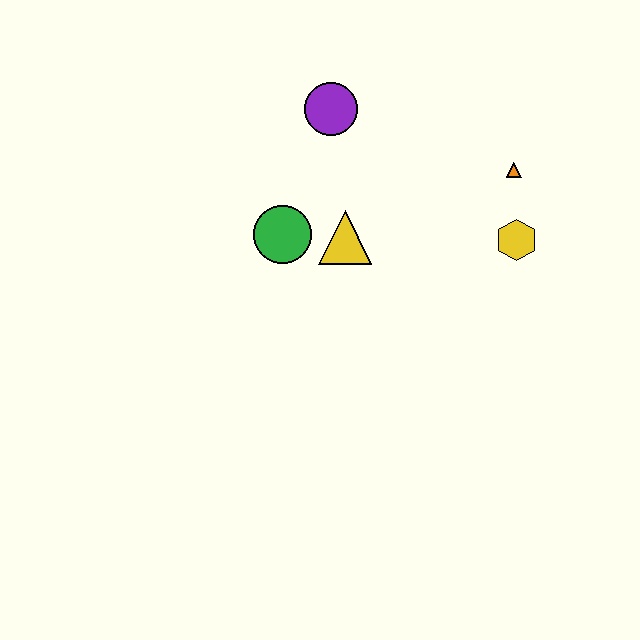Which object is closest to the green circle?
The yellow triangle is closest to the green circle.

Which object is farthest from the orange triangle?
The green circle is farthest from the orange triangle.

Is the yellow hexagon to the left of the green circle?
No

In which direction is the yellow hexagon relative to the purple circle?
The yellow hexagon is to the right of the purple circle.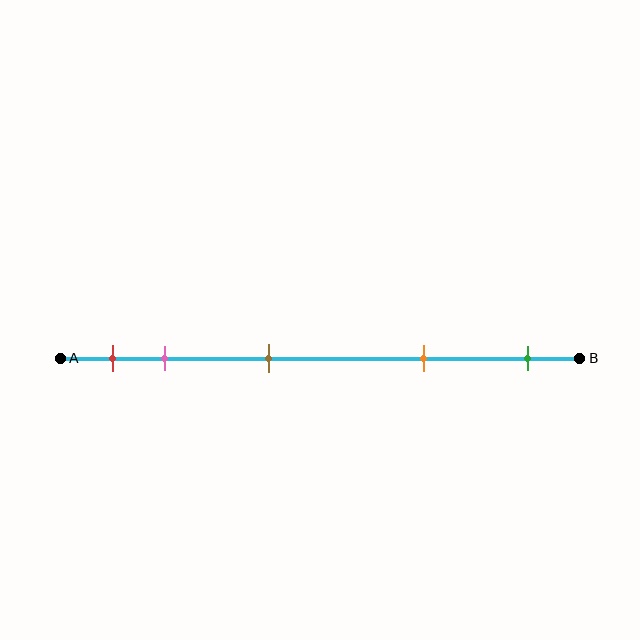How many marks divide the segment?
There are 5 marks dividing the segment.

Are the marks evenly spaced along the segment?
No, the marks are not evenly spaced.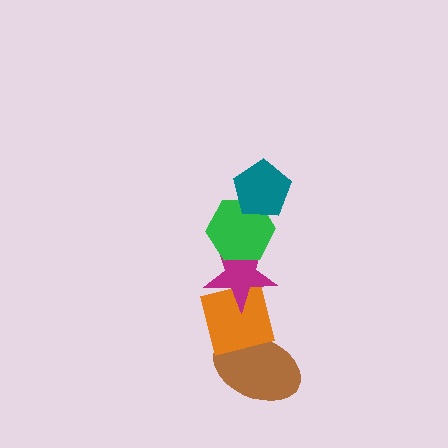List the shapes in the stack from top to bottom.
From top to bottom: the teal pentagon, the green hexagon, the magenta star, the orange square, the brown ellipse.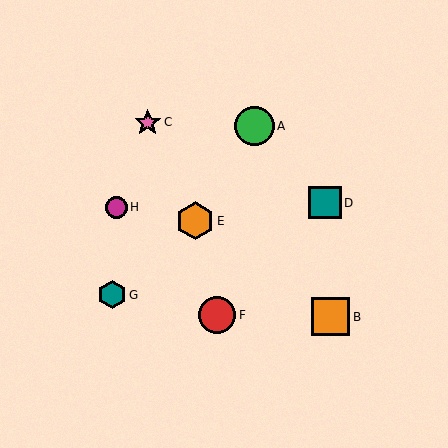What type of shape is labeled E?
Shape E is an orange hexagon.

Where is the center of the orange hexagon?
The center of the orange hexagon is at (195, 221).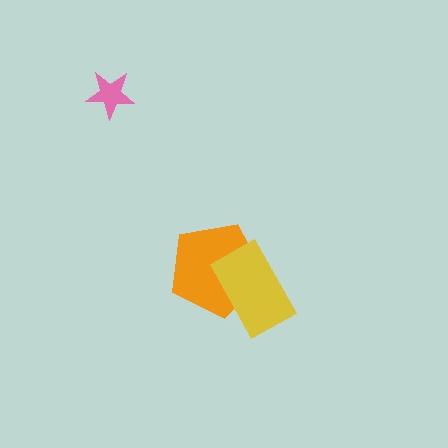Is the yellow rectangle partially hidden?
No, no other shape covers it.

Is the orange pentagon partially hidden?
Yes, it is partially covered by another shape.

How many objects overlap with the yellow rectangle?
1 object overlaps with the yellow rectangle.